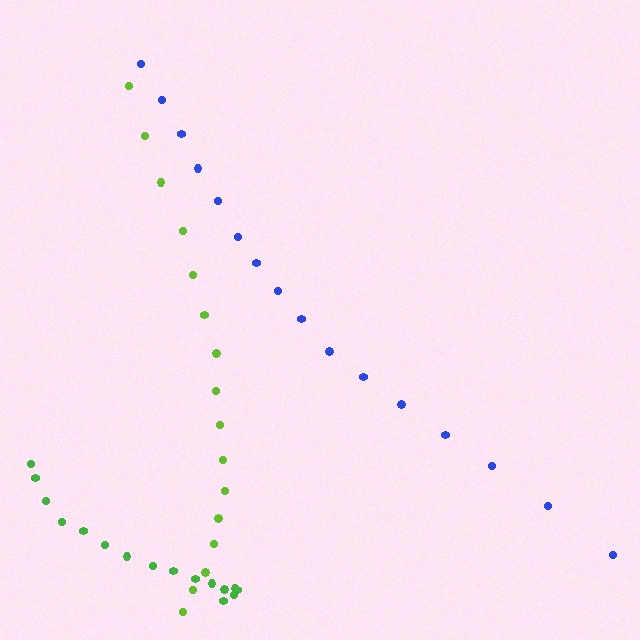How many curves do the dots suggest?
There are 3 distinct paths.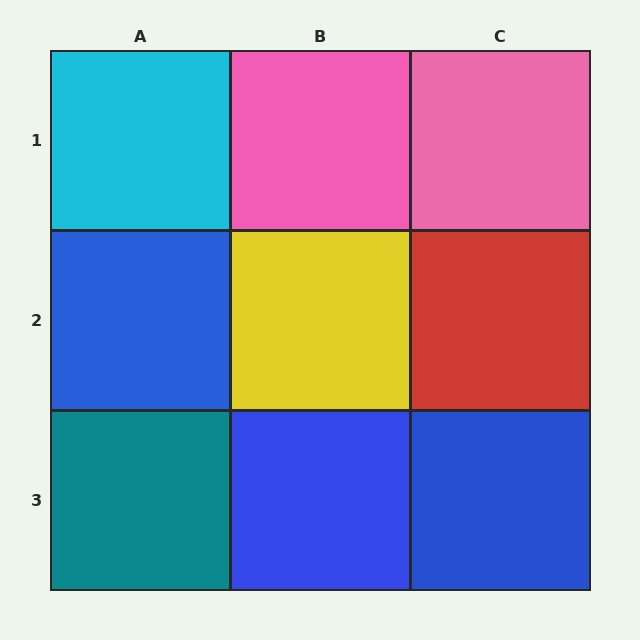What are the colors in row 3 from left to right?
Teal, blue, blue.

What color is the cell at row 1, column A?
Cyan.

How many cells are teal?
1 cell is teal.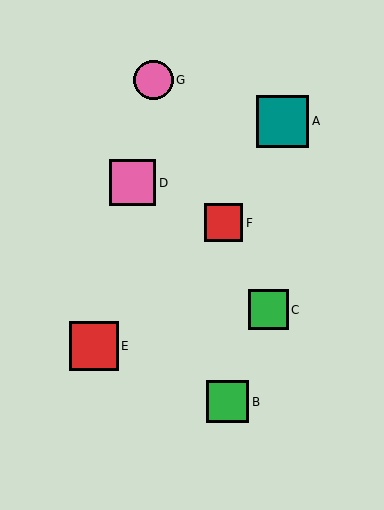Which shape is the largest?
The teal square (labeled A) is the largest.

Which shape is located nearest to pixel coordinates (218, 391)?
The green square (labeled B) at (227, 402) is nearest to that location.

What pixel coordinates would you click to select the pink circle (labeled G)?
Click at (153, 80) to select the pink circle G.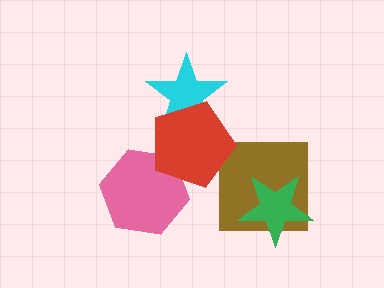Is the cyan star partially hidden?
Yes, it is partially covered by another shape.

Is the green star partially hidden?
No, no other shape covers it.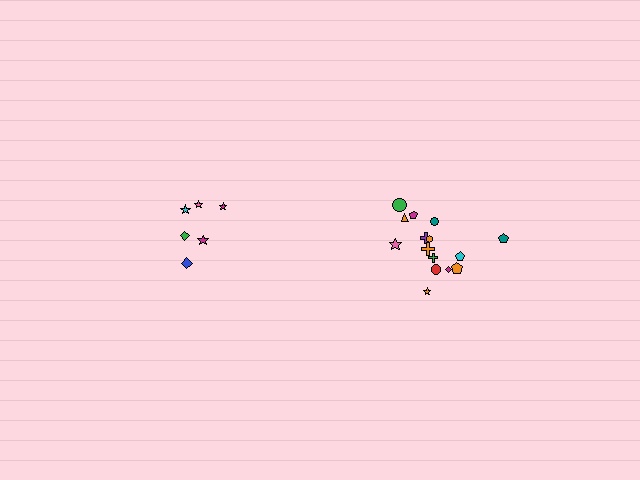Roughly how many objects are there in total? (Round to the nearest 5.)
Roughly 20 objects in total.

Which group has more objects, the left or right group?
The right group.